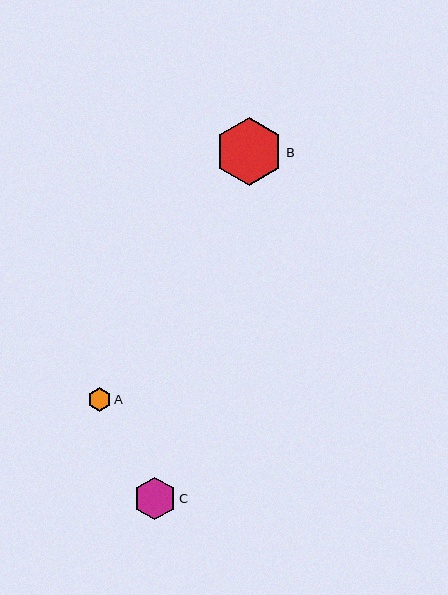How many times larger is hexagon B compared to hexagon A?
Hexagon B is approximately 2.9 times the size of hexagon A.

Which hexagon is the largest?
Hexagon B is the largest with a size of approximately 68 pixels.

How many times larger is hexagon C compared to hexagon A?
Hexagon C is approximately 1.8 times the size of hexagon A.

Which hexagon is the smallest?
Hexagon A is the smallest with a size of approximately 24 pixels.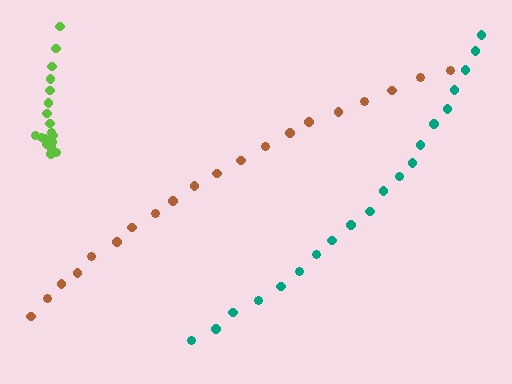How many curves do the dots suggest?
There are 3 distinct paths.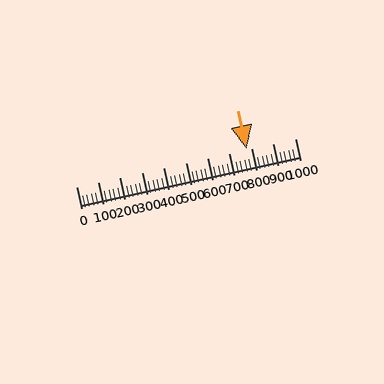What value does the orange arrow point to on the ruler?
The orange arrow points to approximately 780.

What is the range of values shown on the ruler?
The ruler shows values from 0 to 1000.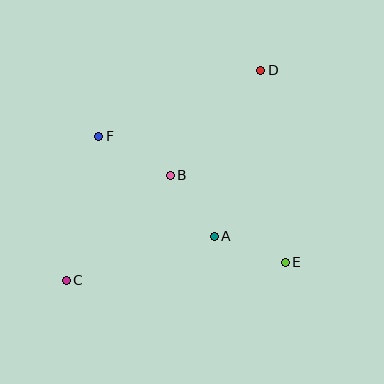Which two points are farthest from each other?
Points C and D are farthest from each other.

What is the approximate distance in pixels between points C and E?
The distance between C and E is approximately 220 pixels.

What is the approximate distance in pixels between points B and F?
The distance between B and F is approximately 82 pixels.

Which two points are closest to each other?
Points A and B are closest to each other.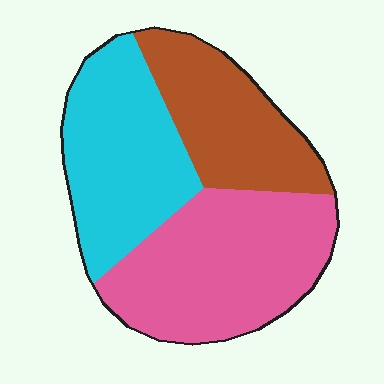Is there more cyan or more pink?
Pink.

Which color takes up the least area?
Brown, at roughly 25%.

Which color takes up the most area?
Pink, at roughly 40%.